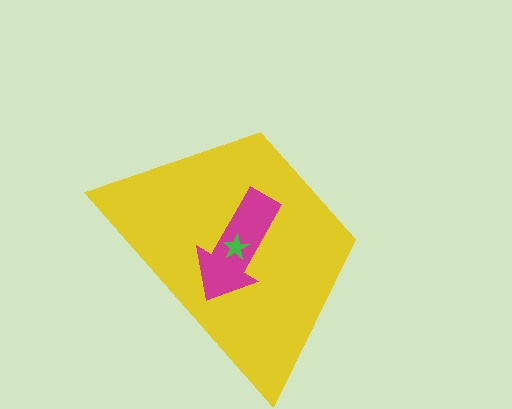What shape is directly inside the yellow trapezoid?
The magenta arrow.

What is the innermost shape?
The green star.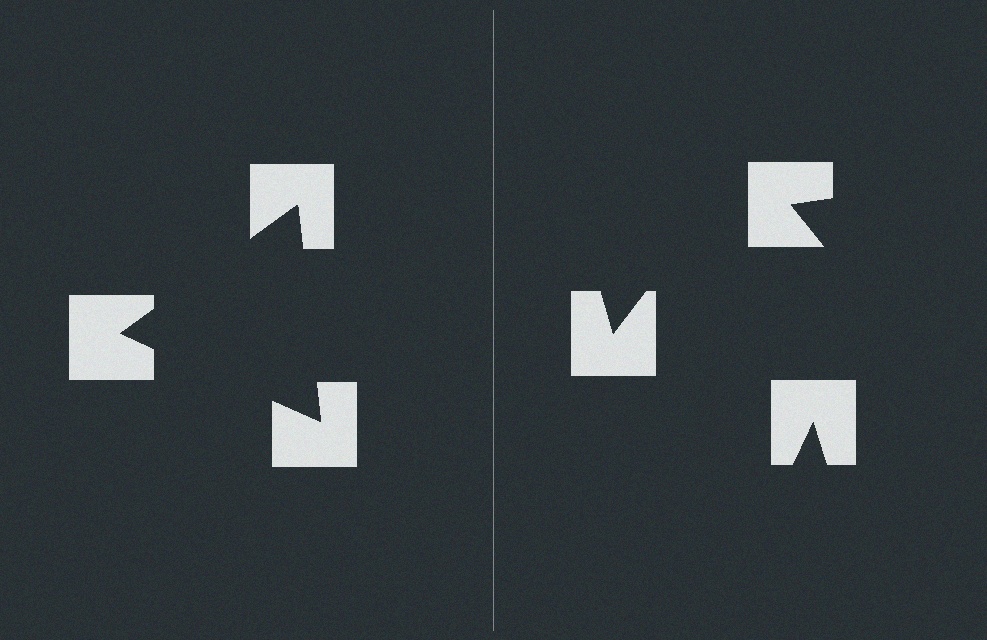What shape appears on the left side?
An illusory triangle.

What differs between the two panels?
The notched squares are positioned identically on both sides; only the wedge orientations differ. On the left they align to a triangle; on the right they are misaligned.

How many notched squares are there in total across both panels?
6 — 3 on each side.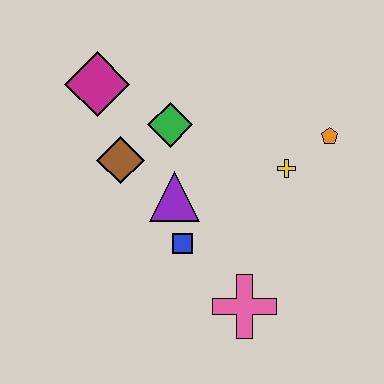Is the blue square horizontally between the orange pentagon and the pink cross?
No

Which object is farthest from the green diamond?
The pink cross is farthest from the green diamond.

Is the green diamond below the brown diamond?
No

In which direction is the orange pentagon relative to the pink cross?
The orange pentagon is above the pink cross.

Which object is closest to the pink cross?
The blue square is closest to the pink cross.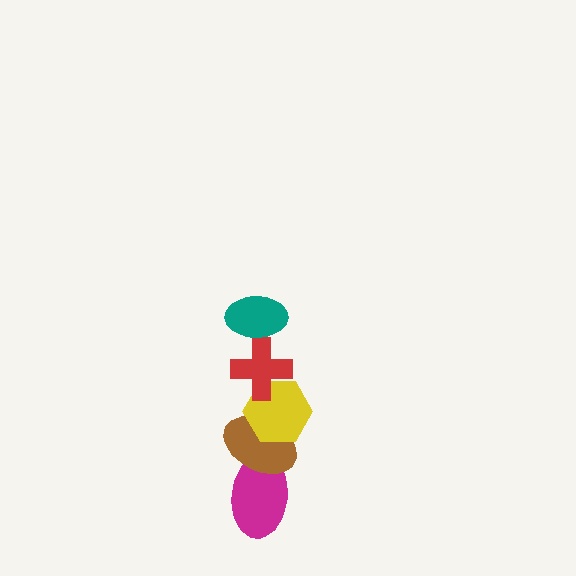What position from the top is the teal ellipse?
The teal ellipse is 1st from the top.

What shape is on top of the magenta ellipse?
The brown ellipse is on top of the magenta ellipse.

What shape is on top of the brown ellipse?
The yellow hexagon is on top of the brown ellipse.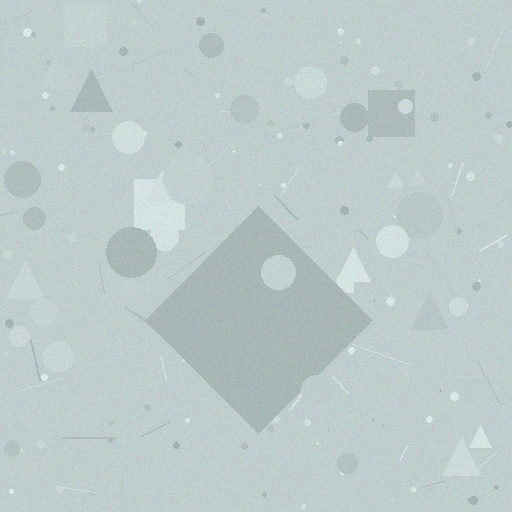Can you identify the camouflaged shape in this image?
The camouflaged shape is a diamond.